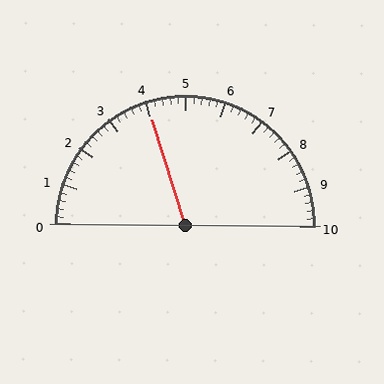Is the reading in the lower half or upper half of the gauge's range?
The reading is in the lower half of the range (0 to 10).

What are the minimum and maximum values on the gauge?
The gauge ranges from 0 to 10.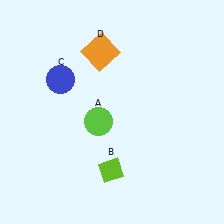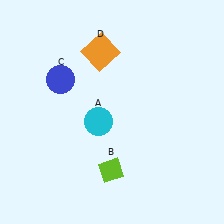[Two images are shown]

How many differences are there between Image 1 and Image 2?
There is 1 difference between the two images.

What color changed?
The circle (A) changed from lime in Image 1 to cyan in Image 2.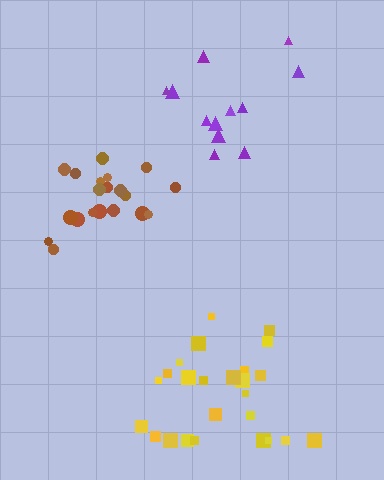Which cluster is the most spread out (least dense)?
Purple.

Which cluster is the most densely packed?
Brown.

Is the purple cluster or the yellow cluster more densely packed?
Yellow.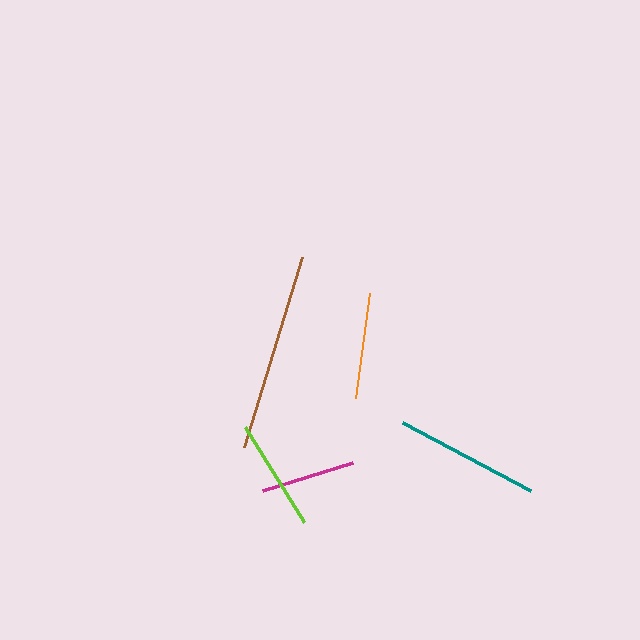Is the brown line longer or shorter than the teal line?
The brown line is longer than the teal line.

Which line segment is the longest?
The brown line is the longest at approximately 199 pixels.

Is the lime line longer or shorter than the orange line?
The lime line is longer than the orange line.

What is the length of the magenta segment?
The magenta segment is approximately 94 pixels long.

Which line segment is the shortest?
The magenta line is the shortest at approximately 94 pixels.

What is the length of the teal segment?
The teal segment is approximately 145 pixels long.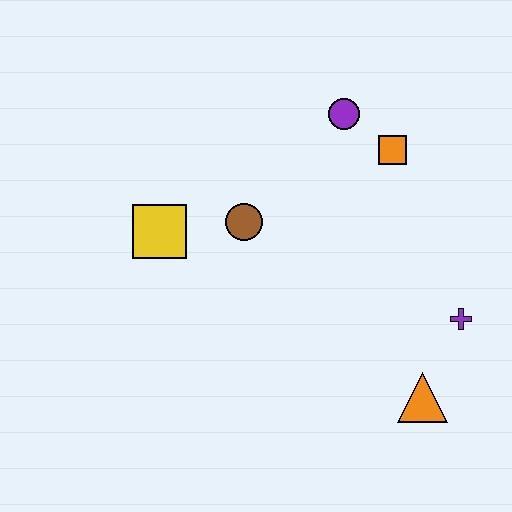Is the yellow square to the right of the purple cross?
No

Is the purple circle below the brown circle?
No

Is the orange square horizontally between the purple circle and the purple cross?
Yes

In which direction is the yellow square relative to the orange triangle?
The yellow square is to the left of the orange triangle.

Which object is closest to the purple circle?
The orange square is closest to the purple circle.